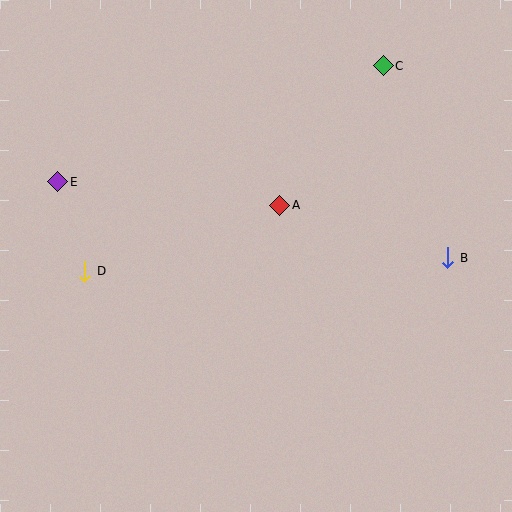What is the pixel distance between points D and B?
The distance between D and B is 363 pixels.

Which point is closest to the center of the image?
Point A at (280, 205) is closest to the center.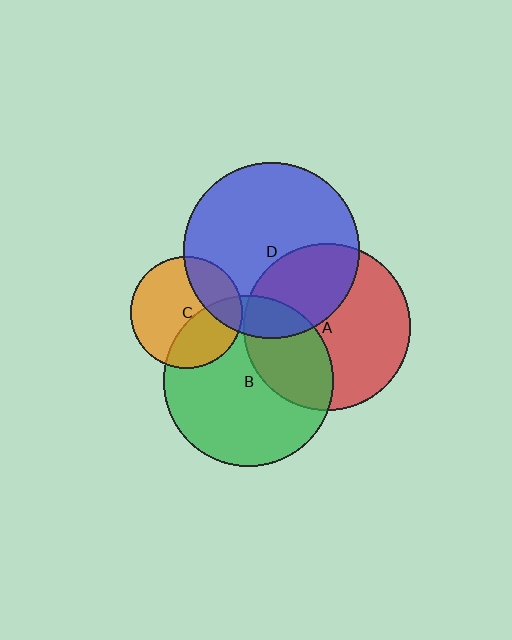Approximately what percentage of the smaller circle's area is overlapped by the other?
Approximately 35%.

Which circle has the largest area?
Circle D (blue).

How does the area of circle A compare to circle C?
Approximately 2.2 times.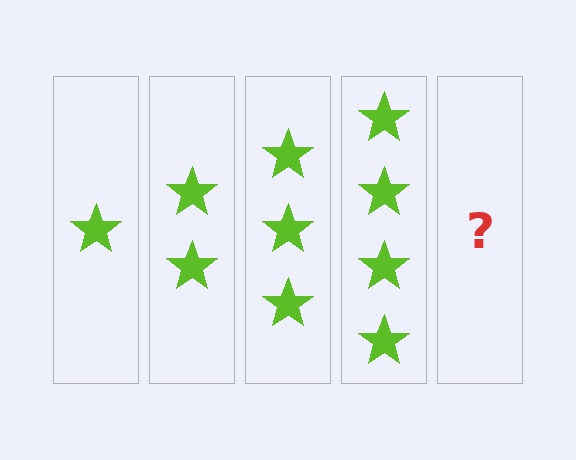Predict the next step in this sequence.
The next step is 5 stars.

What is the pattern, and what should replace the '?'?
The pattern is that each step adds one more star. The '?' should be 5 stars.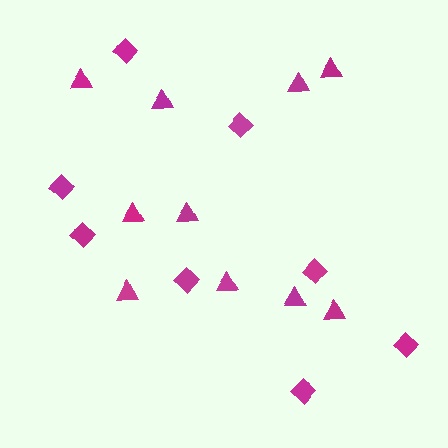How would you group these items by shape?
There are 2 groups: one group of triangles (10) and one group of diamonds (8).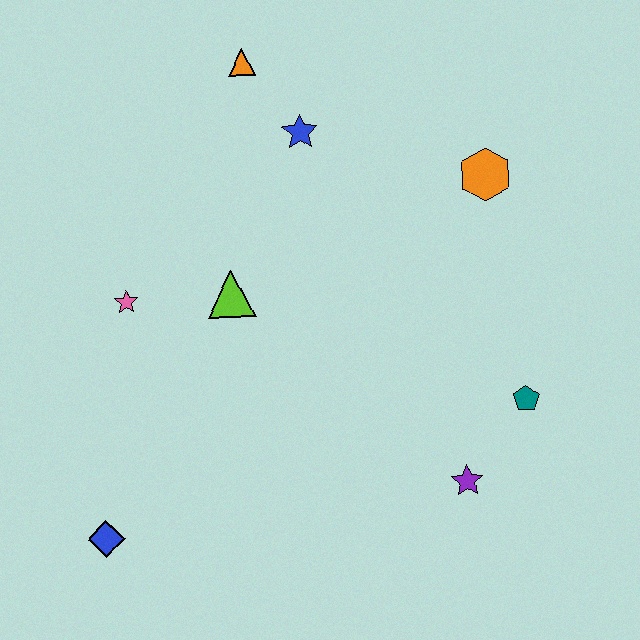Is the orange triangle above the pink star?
Yes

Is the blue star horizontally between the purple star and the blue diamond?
Yes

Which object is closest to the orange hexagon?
The blue star is closest to the orange hexagon.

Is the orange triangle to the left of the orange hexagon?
Yes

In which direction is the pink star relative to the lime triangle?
The pink star is to the left of the lime triangle.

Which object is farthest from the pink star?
The teal pentagon is farthest from the pink star.